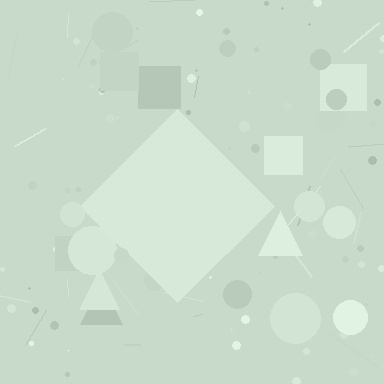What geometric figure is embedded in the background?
A diamond is embedded in the background.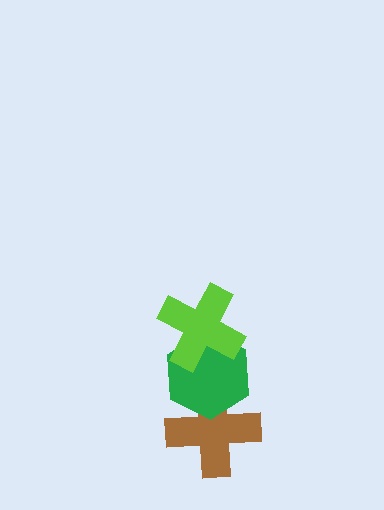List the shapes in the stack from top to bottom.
From top to bottom: the lime cross, the green hexagon, the brown cross.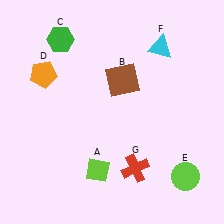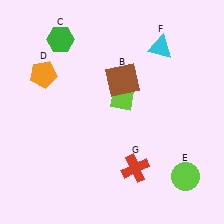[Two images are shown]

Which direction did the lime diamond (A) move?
The lime diamond (A) moved up.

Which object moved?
The lime diamond (A) moved up.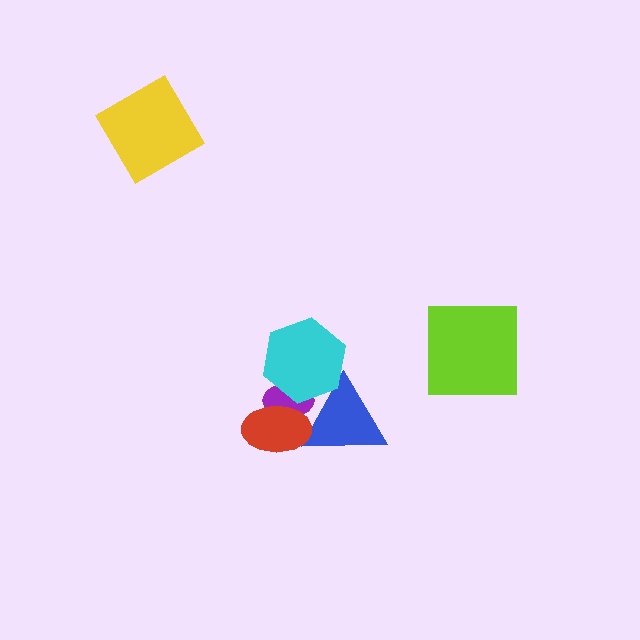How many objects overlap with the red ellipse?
2 objects overlap with the red ellipse.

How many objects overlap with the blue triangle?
3 objects overlap with the blue triangle.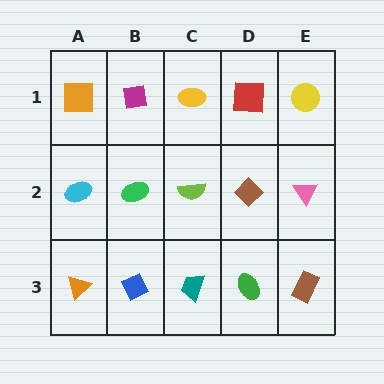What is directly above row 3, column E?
A pink triangle.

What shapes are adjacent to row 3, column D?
A brown diamond (row 2, column D), a teal trapezoid (row 3, column C), a brown rectangle (row 3, column E).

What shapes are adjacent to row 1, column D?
A brown diamond (row 2, column D), a yellow ellipse (row 1, column C), a yellow circle (row 1, column E).